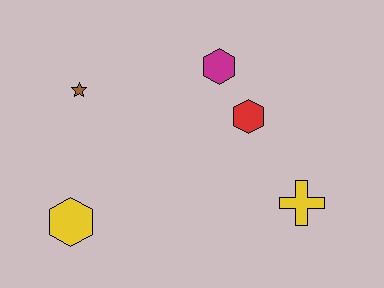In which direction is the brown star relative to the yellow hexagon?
The brown star is above the yellow hexagon.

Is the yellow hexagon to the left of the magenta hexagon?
Yes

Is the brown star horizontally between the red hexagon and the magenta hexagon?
No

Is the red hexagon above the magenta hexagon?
No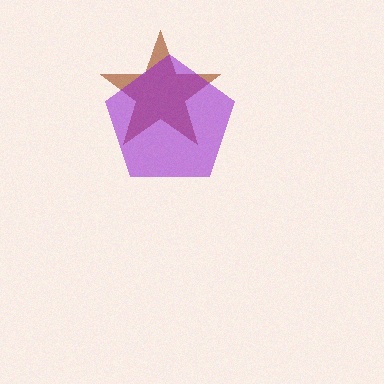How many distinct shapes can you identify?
There are 2 distinct shapes: a brown star, a purple pentagon.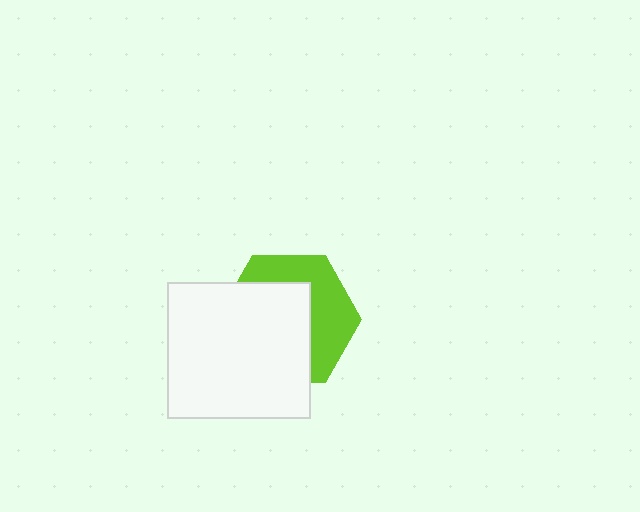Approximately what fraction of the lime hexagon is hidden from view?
Roughly 58% of the lime hexagon is hidden behind the white rectangle.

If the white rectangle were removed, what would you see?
You would see the complete lime hexagon.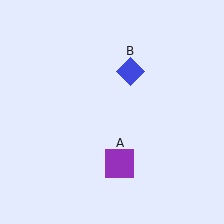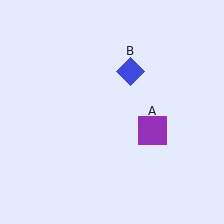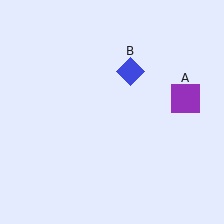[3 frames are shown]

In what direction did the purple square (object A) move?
The purple square (object A) moved up and to the right.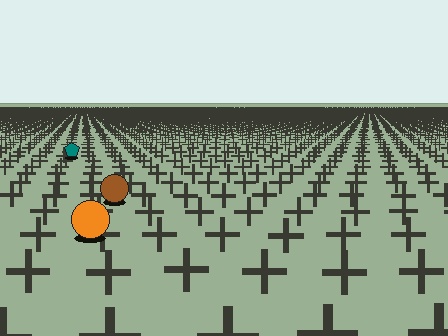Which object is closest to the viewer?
The orange circle is closest. The texture marks near it are larger and more spread out.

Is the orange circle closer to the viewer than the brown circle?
Yes. The orange circle is closer — you can tell from the texture gradient: the ground texture is coarser near it.